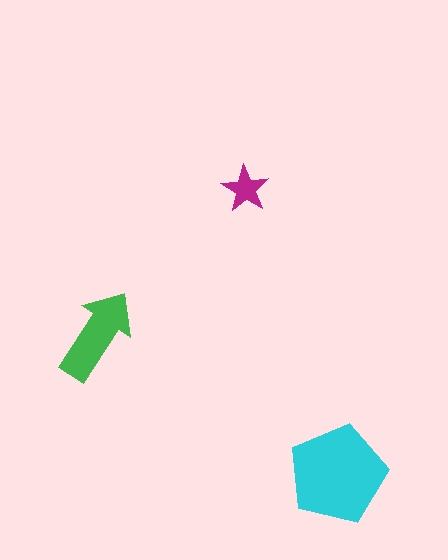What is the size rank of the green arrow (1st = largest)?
2nd.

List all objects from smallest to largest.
The magenta star, the green arrow, the cyan pentagon.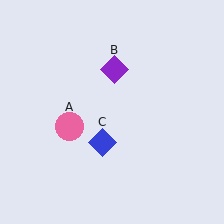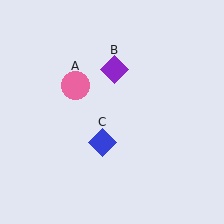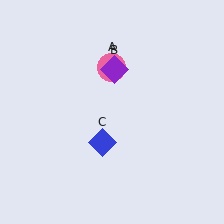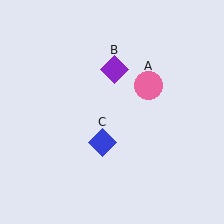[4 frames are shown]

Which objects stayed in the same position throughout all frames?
Purple diamond (object B) and blue diamond (object C) remained stationary.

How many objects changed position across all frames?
1 object changed position: pink circle (object A).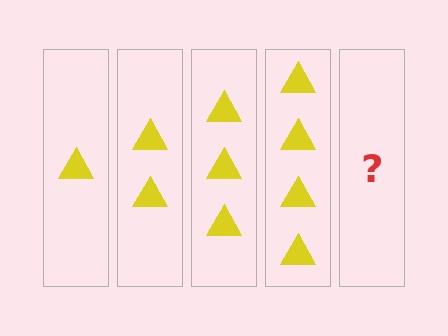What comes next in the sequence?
The next element should be 5 triangles.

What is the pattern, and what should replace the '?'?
The pattern is that each step adds one more triangle. The '?' should be 5 triangles.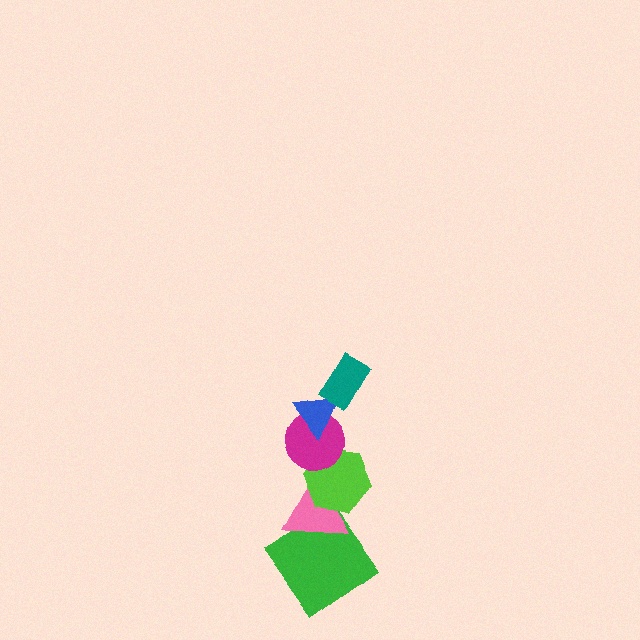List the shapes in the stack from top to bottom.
From top to bottom: the teal rectangle, the blue triangle, the magenta circle, the lime hexagon, the pink triangle, the green diamond.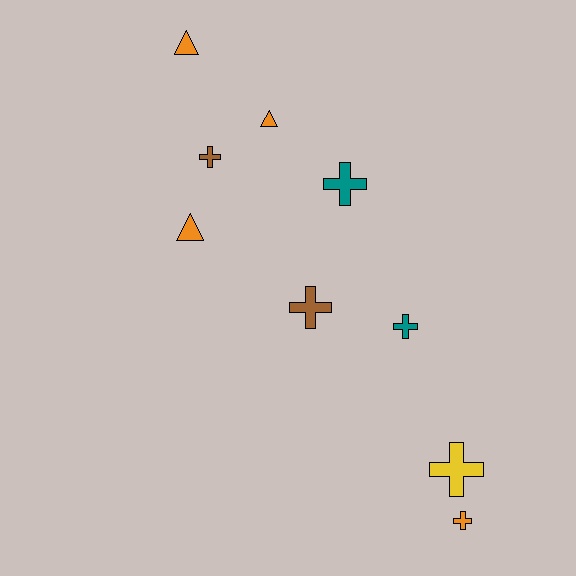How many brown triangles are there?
There are no brown triangles.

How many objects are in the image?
There are 9 objects.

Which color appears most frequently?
Orange, with 4 objects.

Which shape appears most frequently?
Cross, with 6 objects.